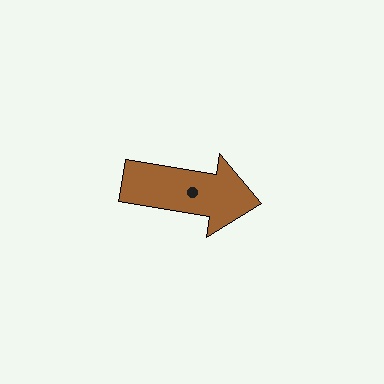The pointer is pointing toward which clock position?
Roughly 3 o'clock.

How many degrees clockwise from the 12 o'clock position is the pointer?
Approximately 99 degrees.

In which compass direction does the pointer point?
East.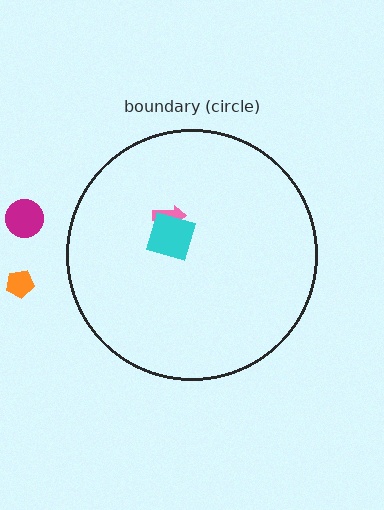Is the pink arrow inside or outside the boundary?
Inside.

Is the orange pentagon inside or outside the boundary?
Outside.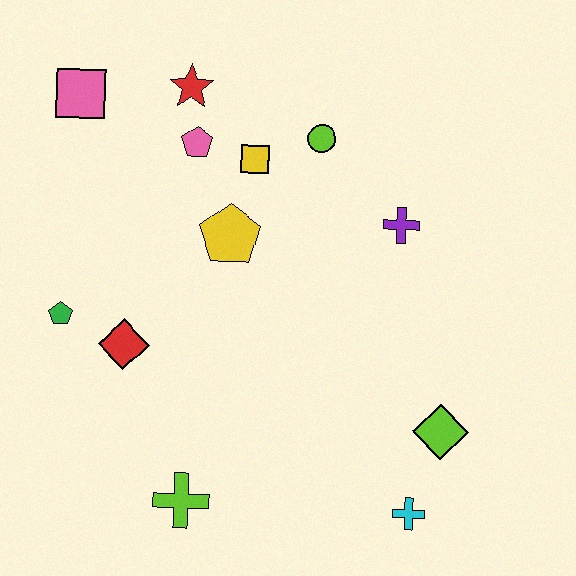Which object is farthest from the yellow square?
The cyan cross is farthest from the yellow square.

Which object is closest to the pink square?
The red star is closest to the pink square.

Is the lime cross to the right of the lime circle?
No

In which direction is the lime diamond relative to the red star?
The lime diamond is below the red star.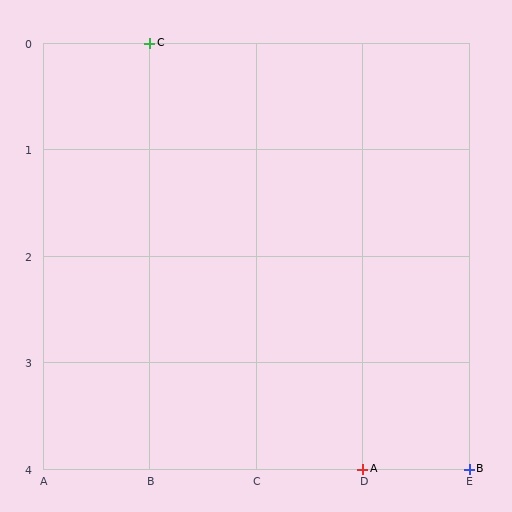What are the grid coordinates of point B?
Point B is at grid coordinates (E, 4).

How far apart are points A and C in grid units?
Points A and C are 2 columns and 4 rows apart (about 4.5 grid units diagonally).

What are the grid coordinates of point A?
Point A is at grid coordinates (D, 4).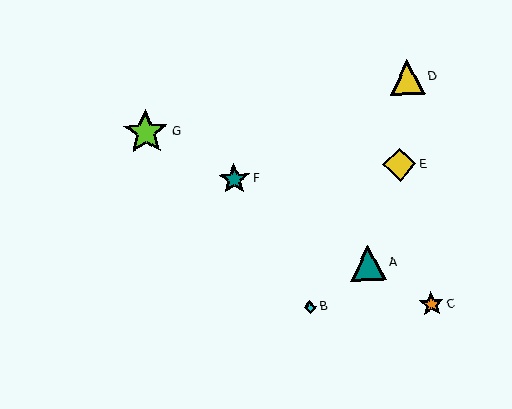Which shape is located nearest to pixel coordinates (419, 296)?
The orange star (labeled C) at (431, 304) is nearest to that location.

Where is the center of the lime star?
The center of the lime star is at (146, 132).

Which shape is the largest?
The lime star (labeled G) is the largest.